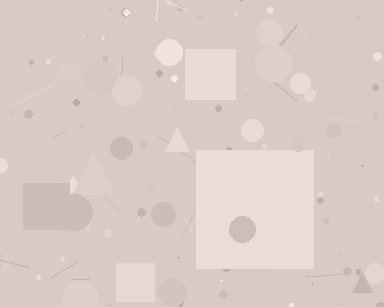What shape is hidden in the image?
A square is hidden in the image.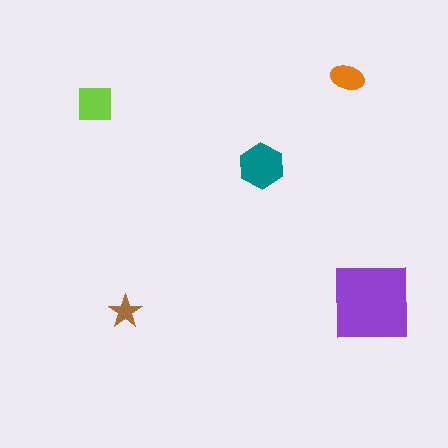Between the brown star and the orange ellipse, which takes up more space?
The orange ellipse.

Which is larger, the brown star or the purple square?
The purple square.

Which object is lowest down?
The brown star is bottommost.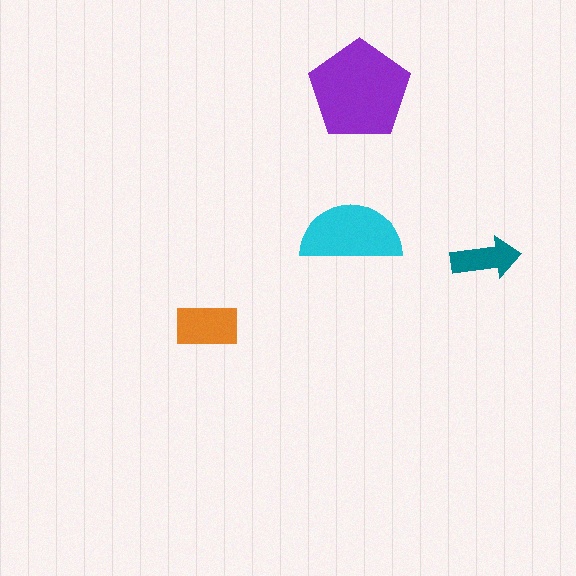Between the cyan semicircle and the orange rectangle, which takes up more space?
The cyan semicircle.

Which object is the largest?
The purple pentagon.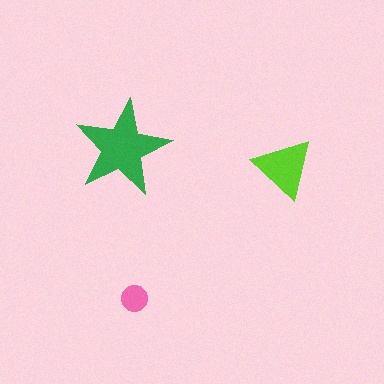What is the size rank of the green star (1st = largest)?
1st.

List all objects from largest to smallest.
The green star, the lime triangle, the pink circle.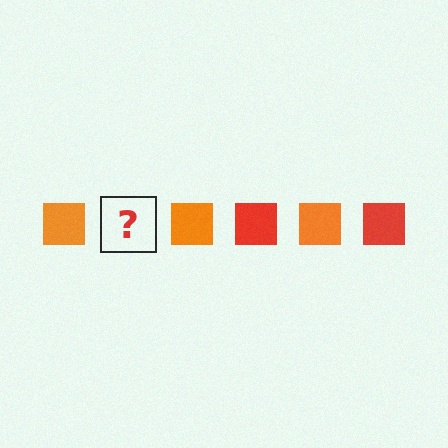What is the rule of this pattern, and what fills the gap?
The rule is that the pattern cycles through orange, red squares. The gap should be filled with a red square.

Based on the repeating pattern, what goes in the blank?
The blank should be a red square.